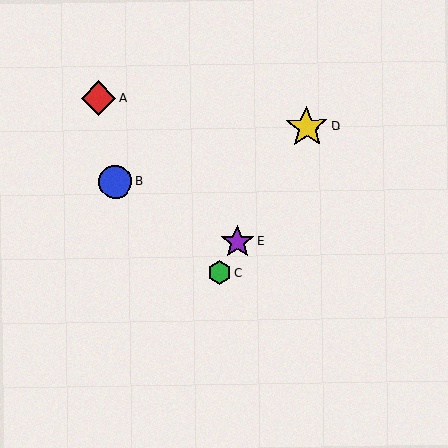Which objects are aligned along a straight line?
Objects C, D, E are aligned along a straight line.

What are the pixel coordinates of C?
Object C is at (219, 273).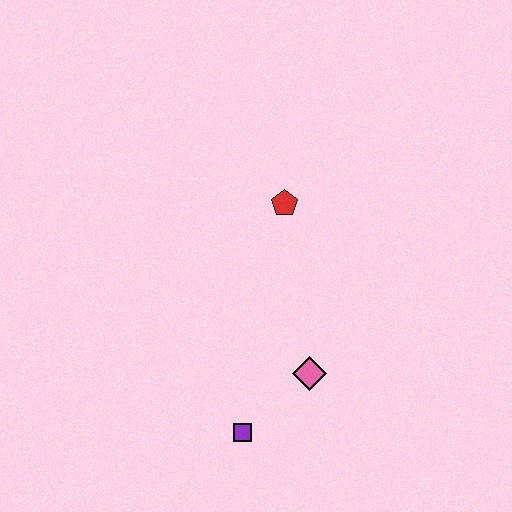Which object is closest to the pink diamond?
The purple square is closest to the pink diamond.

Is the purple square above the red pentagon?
No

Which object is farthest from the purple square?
The red pentagon is farthest from the purple square.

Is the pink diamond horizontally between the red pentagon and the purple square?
No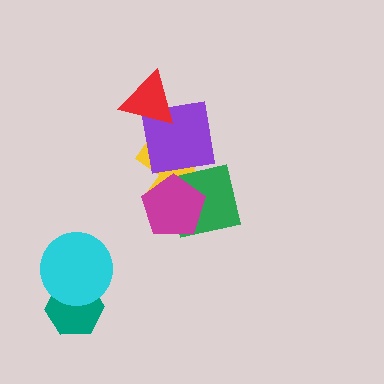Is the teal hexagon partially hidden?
Yes, it is partially covered by another shape.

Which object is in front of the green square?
The magenta pentagon is in front of the green square.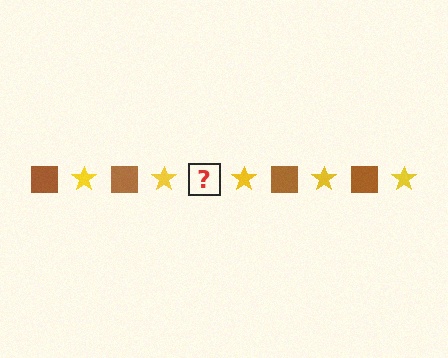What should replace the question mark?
The question mark should be replaced with a brown square.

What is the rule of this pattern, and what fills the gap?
The rule is that the pattern alternates between brown square and yellow star. The gap should be filled with a brown square.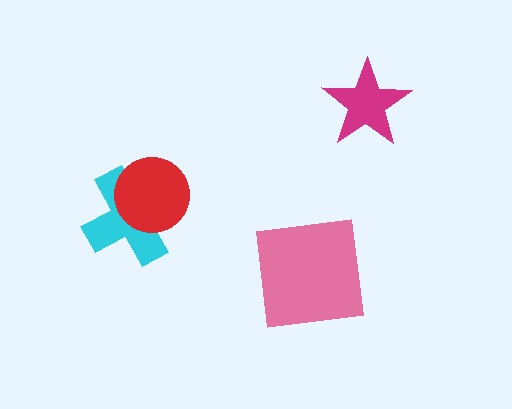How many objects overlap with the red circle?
1 object overlaps with the red circle.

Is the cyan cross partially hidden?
Yes, it is partially covered by another shape.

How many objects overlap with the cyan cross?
1 object overlaps with the cyan cross.